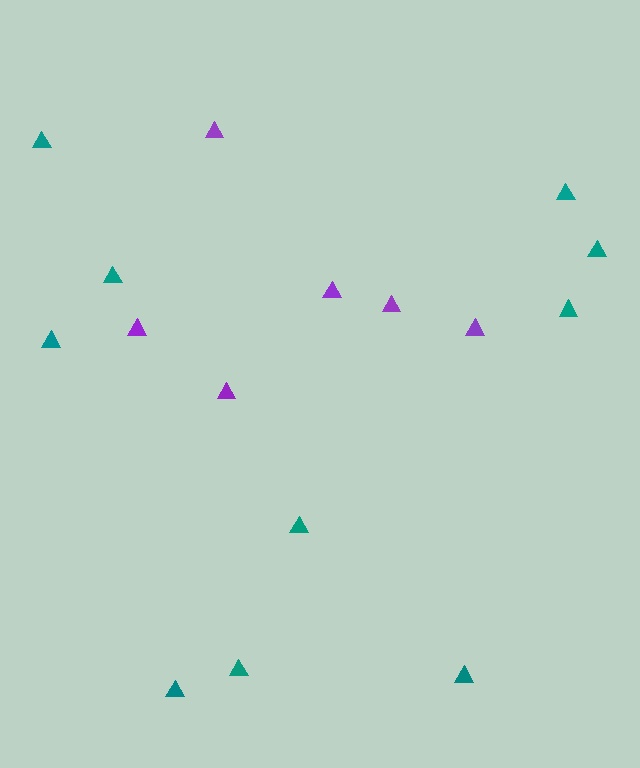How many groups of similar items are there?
There are 2 groups: one group of teal triangles (10) and one group of purple triangles (6).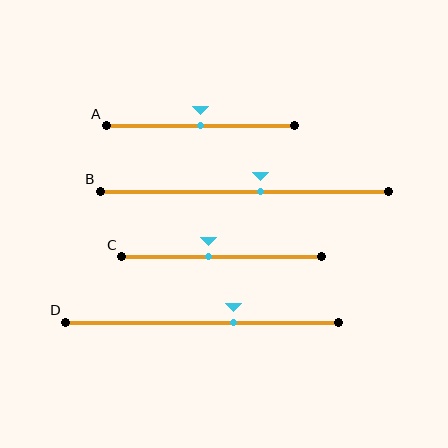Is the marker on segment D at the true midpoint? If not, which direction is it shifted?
No, the marker on segment D is shifted to the right by about 12% of the segment length.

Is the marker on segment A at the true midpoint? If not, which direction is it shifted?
Yes, the marker on segment A is at the true midpoint.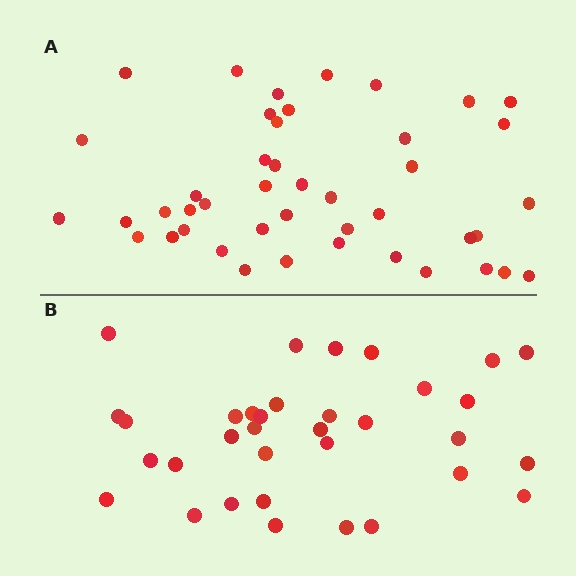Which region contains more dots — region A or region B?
Region A (the top region) has more dots.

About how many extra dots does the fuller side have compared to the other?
Region A has roughly 10 or so more dots than region B.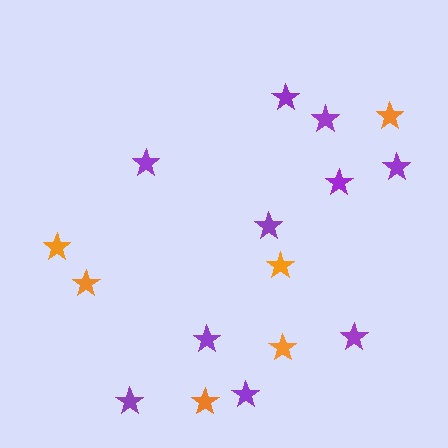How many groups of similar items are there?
There are 2 groups: one group of purple stars (10) and one group of orange stars (6).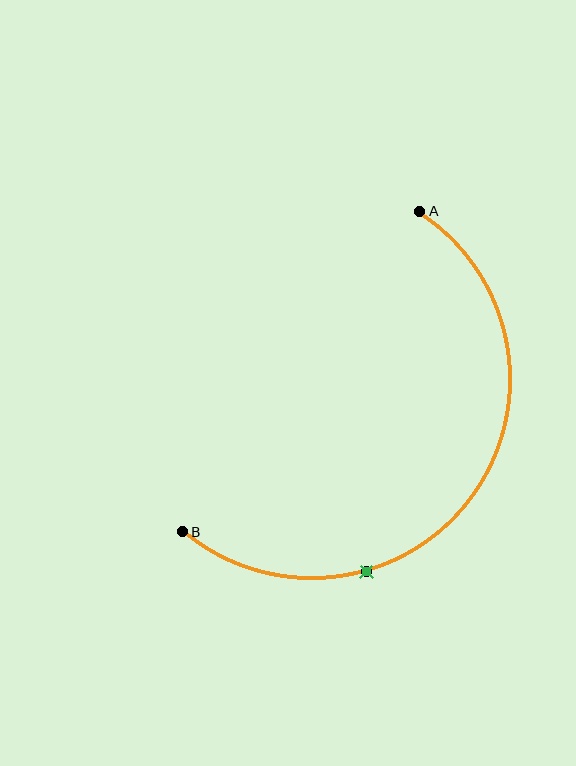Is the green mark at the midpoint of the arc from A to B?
No. The green mark lies on the arc but is closer to endpoint B. The arc midpoint would be at the point on the curve equidistant along the arc from both A and B.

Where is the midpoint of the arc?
The arc midpoint is the point on the curve farthest from the straight line joining A and B. It sits below and to the right of that line.